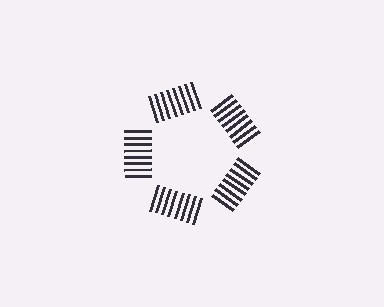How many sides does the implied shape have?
5 sides — the line-ends trace a pentagon.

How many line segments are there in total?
40 — 8 along each of the 5 edges.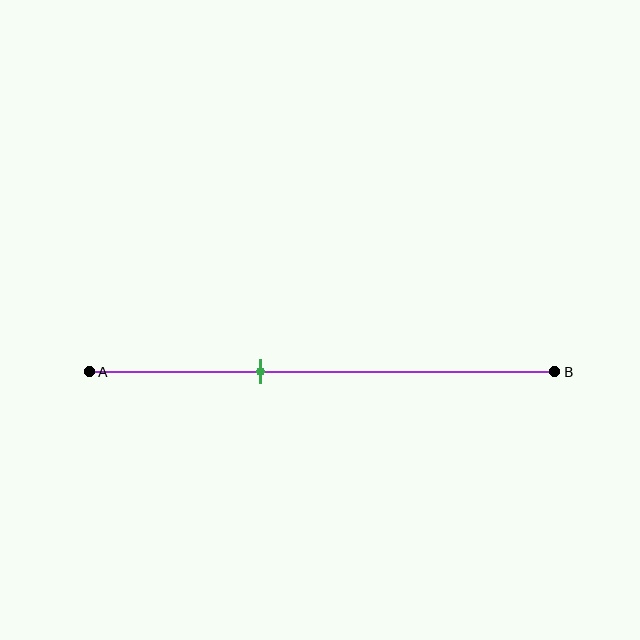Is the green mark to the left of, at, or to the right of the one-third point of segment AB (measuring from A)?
The green mark is to the right of the one-third point of segment AB.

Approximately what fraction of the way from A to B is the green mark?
The green mark is approximately 35% of the way from A to B.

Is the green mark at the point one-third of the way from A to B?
No, the mark is at about 35% from A, not at the 33% one-third point.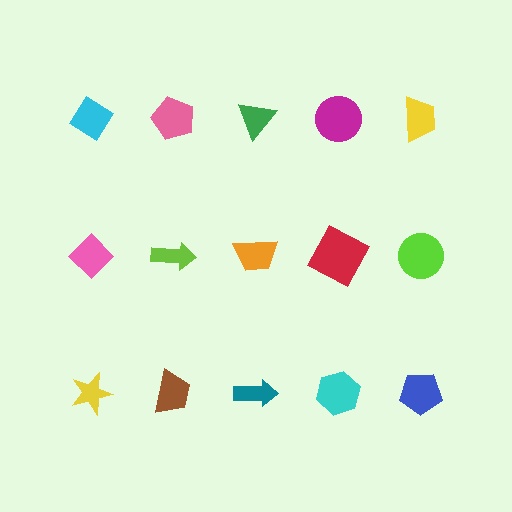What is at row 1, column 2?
A pink pentagon.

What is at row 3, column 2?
A brown trapezoid.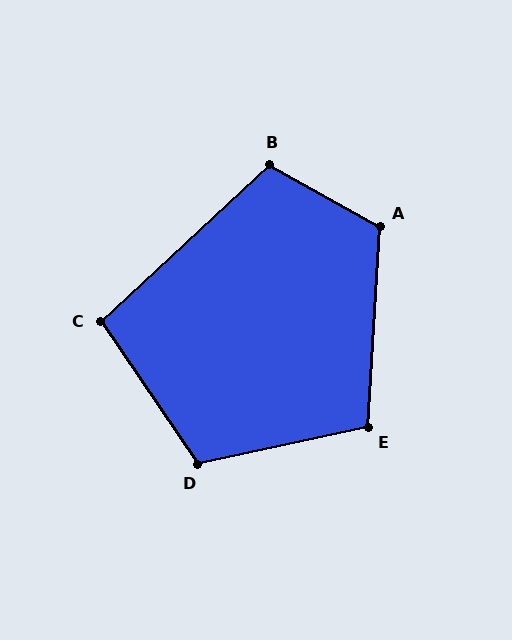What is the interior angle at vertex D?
Approximately 112 degrees (obtuse).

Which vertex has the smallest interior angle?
C, at approximately 99 degrees.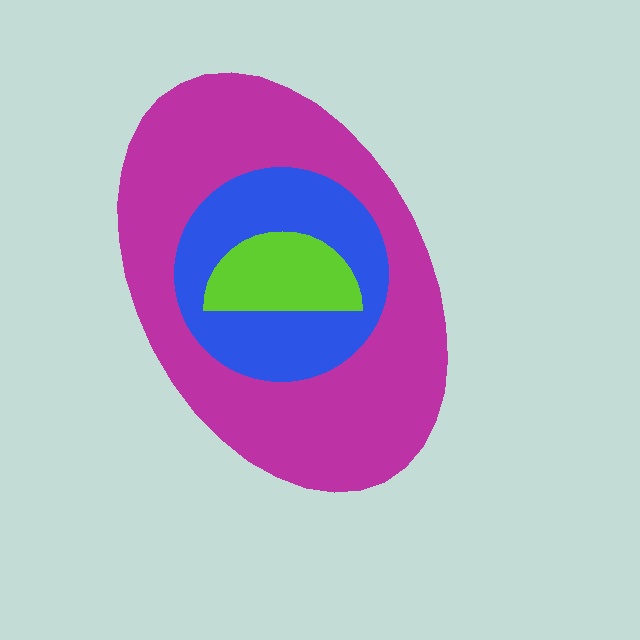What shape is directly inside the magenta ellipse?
The blue circle.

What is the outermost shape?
The magenta ellipse.